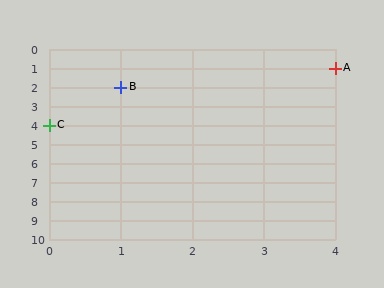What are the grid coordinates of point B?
Point B is at grid coordinates (1, 2).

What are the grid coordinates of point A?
Point A is at grid coordinates (4, 1).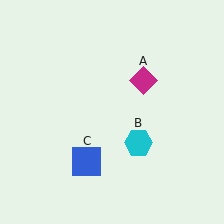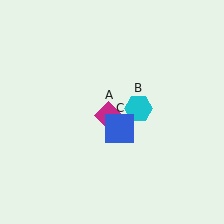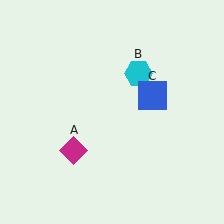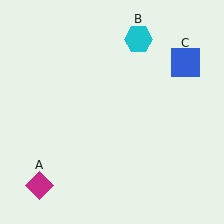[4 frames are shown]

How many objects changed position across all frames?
3 objects changed position: magenta diamond (object A), cyan hexagon (object B), blue square (object C).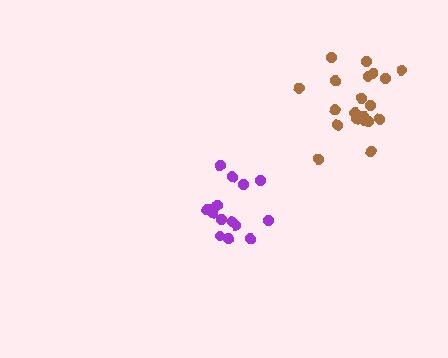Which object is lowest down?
The purple cluster is bottommost.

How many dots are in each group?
Group 1: 21 dots, Group 2: 15 dots (36 total).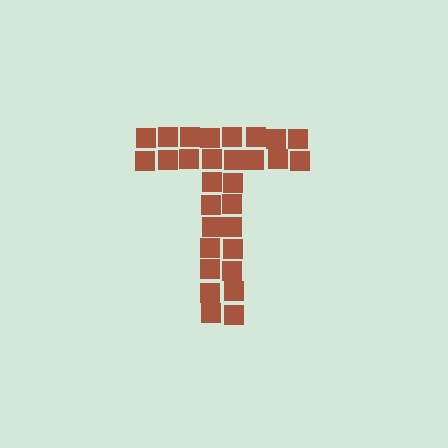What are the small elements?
The small elements are squares.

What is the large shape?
The large shape is the letter T.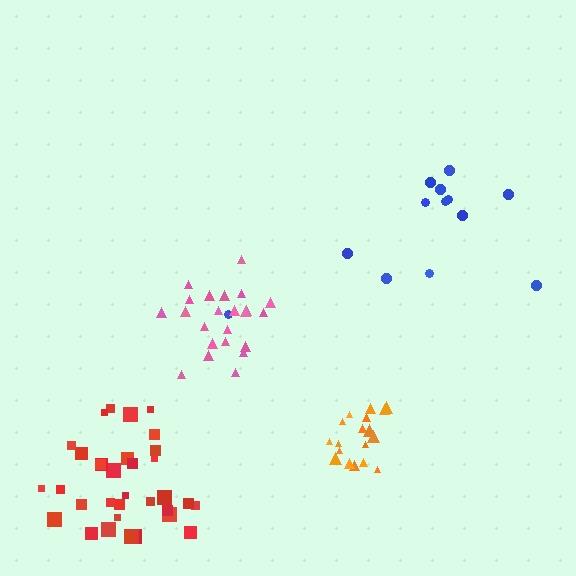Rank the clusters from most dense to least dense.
orange, pink, red, blue.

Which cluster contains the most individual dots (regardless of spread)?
Red (35).